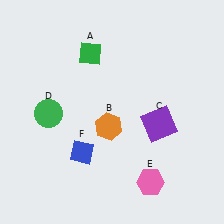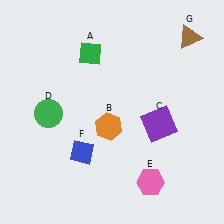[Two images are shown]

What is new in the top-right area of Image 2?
A brown triangle (G) was added in the top-right area of Image 2.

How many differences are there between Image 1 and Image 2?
There is 1 difference between the two images.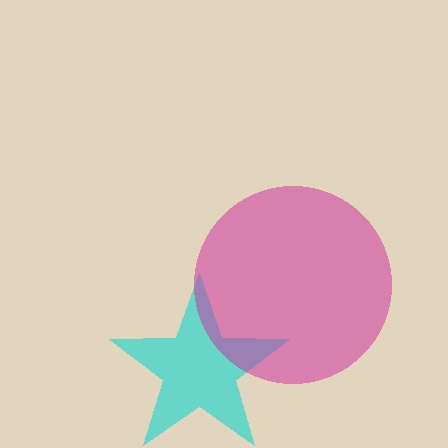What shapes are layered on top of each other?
The layered shapes are: a cyan star, a magenta circle.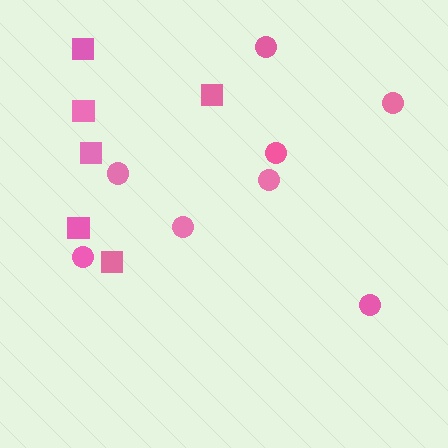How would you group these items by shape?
There are 2 groups: one group of squares (6) and one group of circles (8).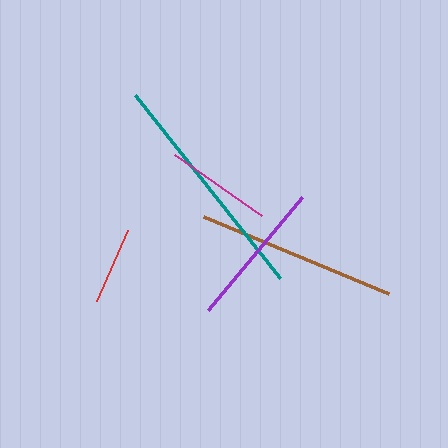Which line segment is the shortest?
The red line is the shortest at approximately 78 pixels.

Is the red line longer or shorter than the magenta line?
The magenta line is longer than the red line.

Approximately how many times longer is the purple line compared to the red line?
The purple line is approximately 1.9 times the length of the red line.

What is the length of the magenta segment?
The magenta segment is approximately 106 pixels long.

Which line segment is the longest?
The teal line is the longest at approximately 233 pixels.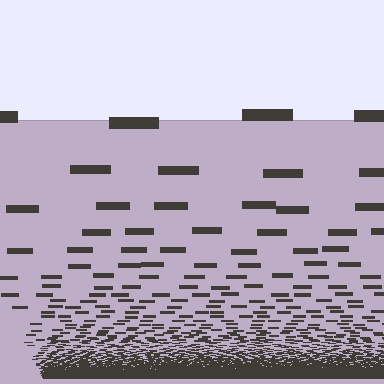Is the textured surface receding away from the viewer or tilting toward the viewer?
The surface appears to tilt toward the viewer. Texture elements get larger and sparser toward the top.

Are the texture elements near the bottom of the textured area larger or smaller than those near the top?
Smaller. The gradient is inverted — elements near the bottom are smaller and denser.